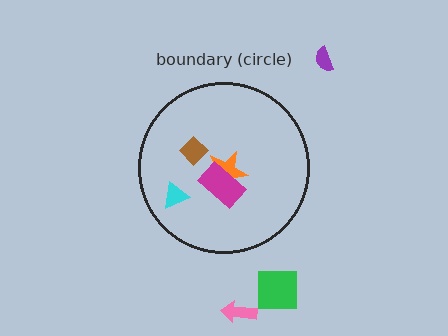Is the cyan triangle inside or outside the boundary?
Inside.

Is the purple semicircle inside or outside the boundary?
Outside.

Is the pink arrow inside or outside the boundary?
Outside.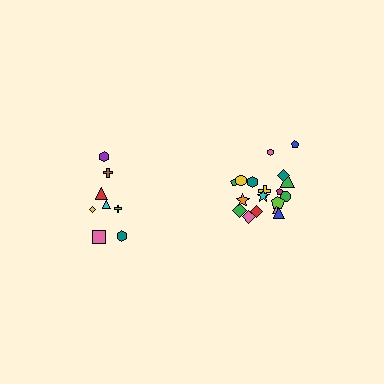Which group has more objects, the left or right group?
The right group.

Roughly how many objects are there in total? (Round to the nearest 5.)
Roughly 25 objects in total.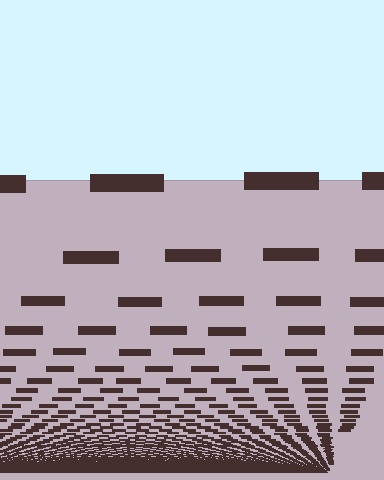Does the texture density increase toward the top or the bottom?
Density increases toward the bottom.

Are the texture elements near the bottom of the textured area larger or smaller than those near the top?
Smaller. The gradient is inverted — elements near the bottom are smaller and denser.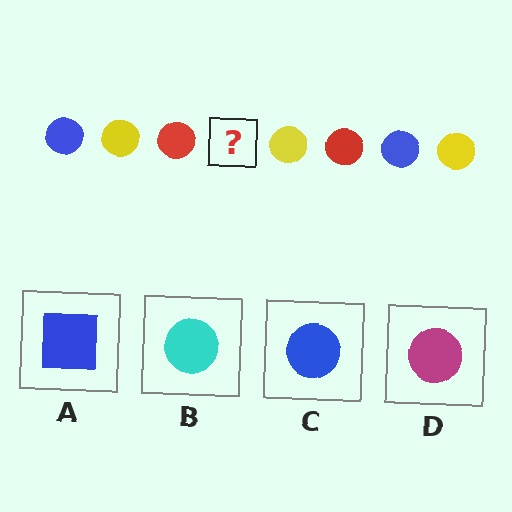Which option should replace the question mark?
Option C.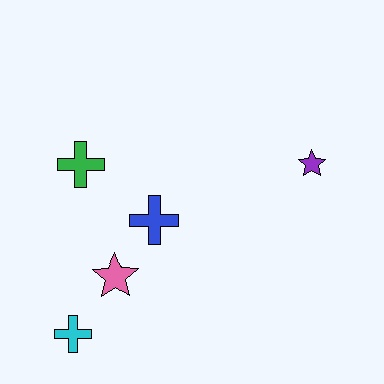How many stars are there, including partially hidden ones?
There are 2 stars.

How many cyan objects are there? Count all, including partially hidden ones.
There is 1 cyan object.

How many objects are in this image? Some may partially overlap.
There are 5 objects.